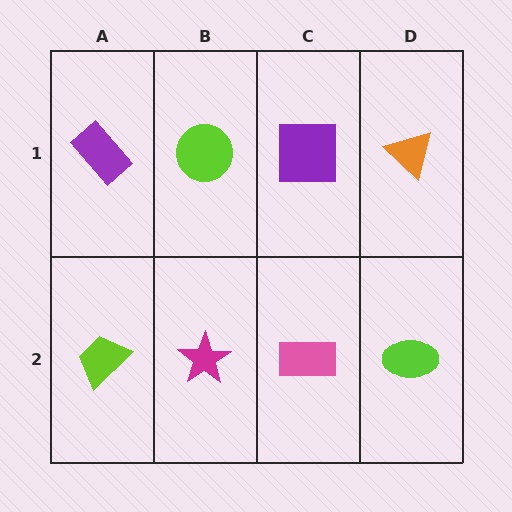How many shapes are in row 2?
4 shapes.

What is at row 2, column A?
A lime trapezoid.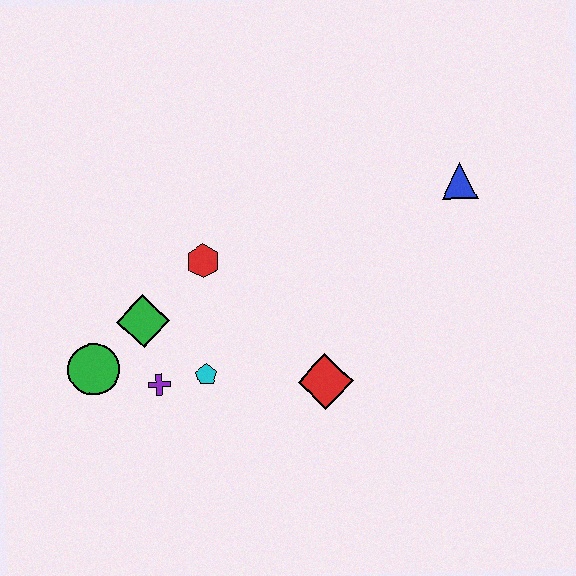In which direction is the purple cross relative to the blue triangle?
The purple cross is to the left of the blue triangle.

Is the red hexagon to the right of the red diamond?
No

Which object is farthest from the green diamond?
The blue triangle is farthest from the green diamond.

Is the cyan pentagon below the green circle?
Yes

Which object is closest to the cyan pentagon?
The purple cross is closest to the cyan pentagon.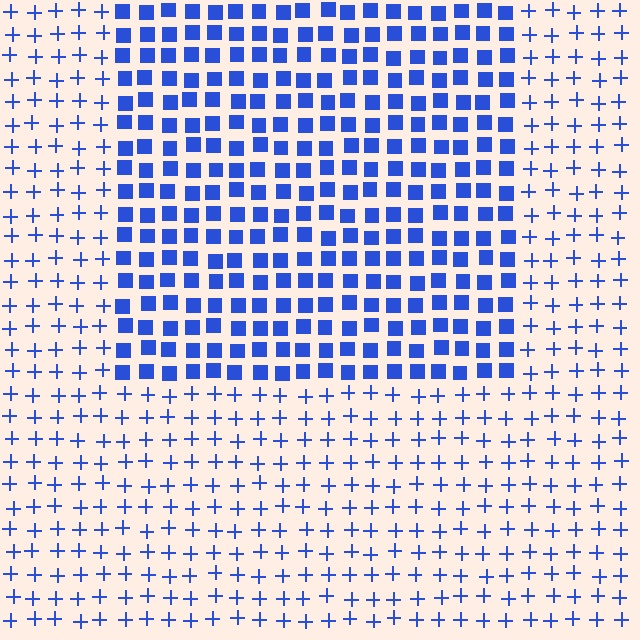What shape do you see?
I see a rectangle.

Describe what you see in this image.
The image is filled with small blue elements arranged in a uniform grid. A rectangle-shaped region contains squares, while the surrounding area contains plus signs. The boundary is defined purely by the change in element shape.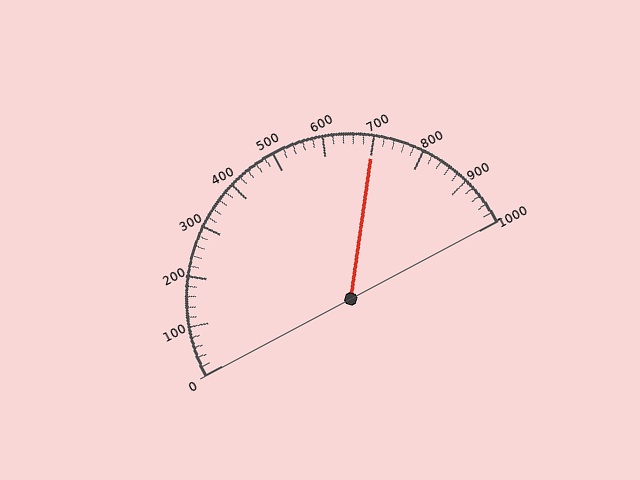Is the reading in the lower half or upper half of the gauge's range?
The reading is in the upper half of the range (0 to 1000).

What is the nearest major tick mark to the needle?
The nearest major tick mark is 700.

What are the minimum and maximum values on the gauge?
The gauge ranges from 0 to 1000.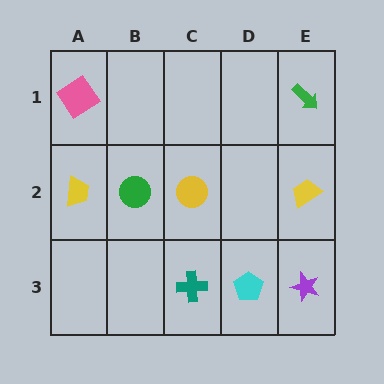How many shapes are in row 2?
4 shapes.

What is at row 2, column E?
A yellow trapezoid.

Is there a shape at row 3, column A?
No, that cell is empty.